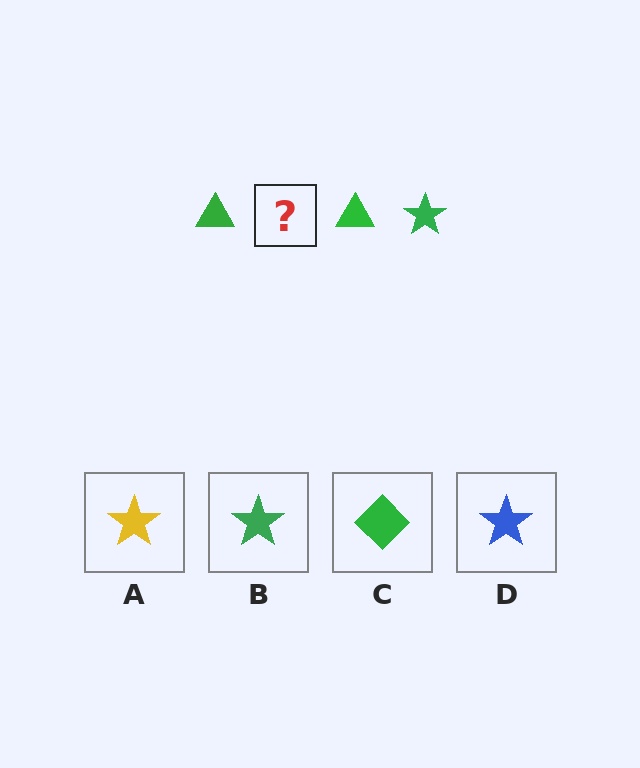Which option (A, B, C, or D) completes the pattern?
B.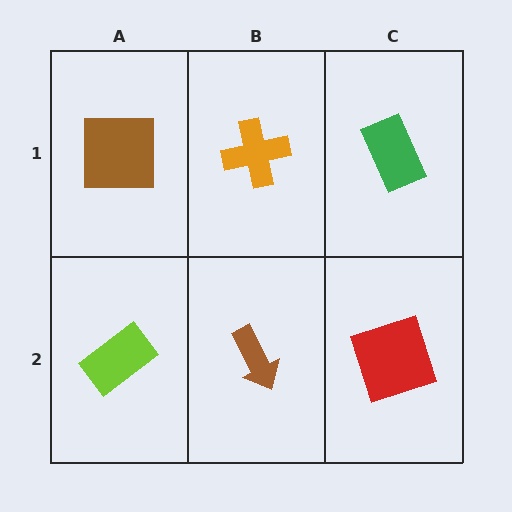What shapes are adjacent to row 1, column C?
A red square (row 2, column C), an orange cross (row 1, column B).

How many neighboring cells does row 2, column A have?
2.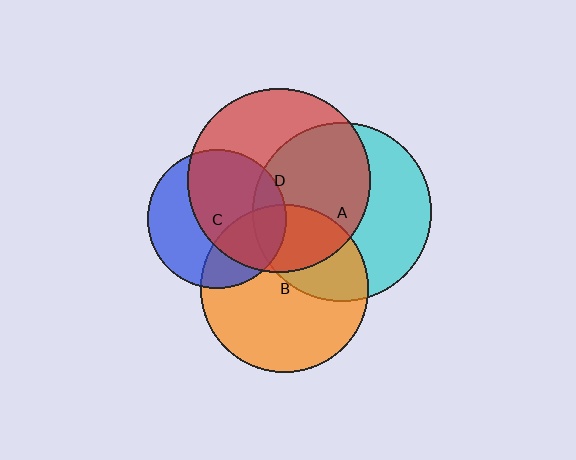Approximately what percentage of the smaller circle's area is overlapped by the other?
Approximately 60%.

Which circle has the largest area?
Circle D (red).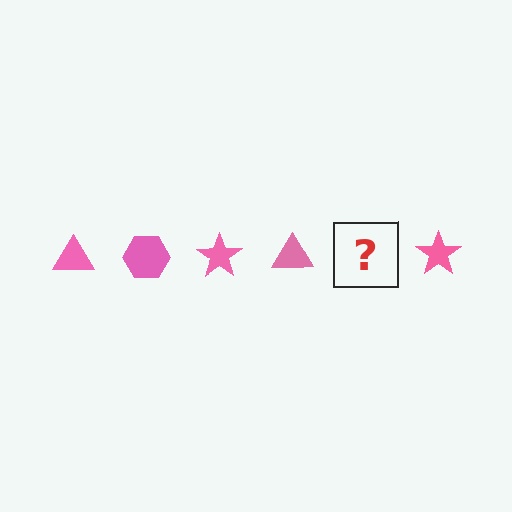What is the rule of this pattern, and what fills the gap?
The rule is that the pattern cycles through triangle, hexagon, star shapes in pink. The gap should be filled with a pink hexagon.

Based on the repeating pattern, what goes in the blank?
The blank should be a pink hexagon.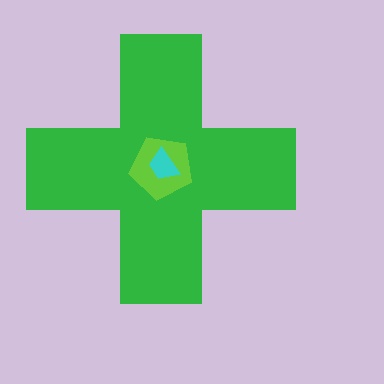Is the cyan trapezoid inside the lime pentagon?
Yes.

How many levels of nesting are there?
3.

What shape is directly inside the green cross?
The lime pentagon.